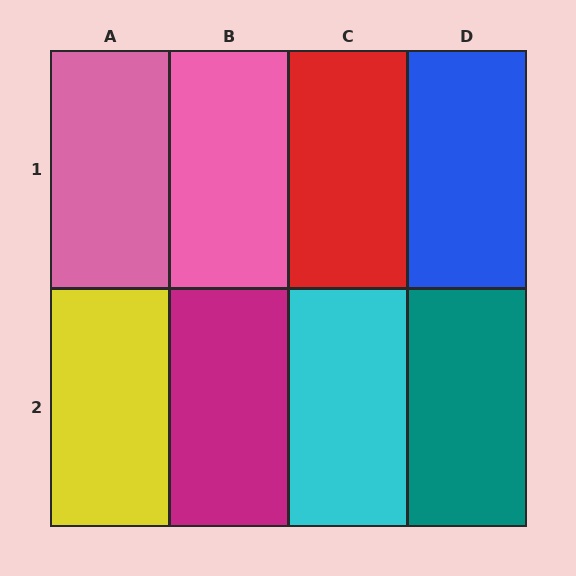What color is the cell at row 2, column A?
Yellow.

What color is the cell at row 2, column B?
Magenta.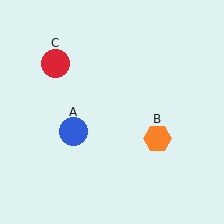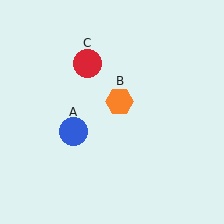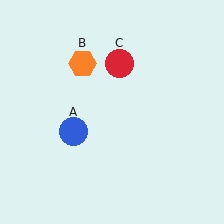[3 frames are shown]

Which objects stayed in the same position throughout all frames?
Blue circle (object A) remained stationary.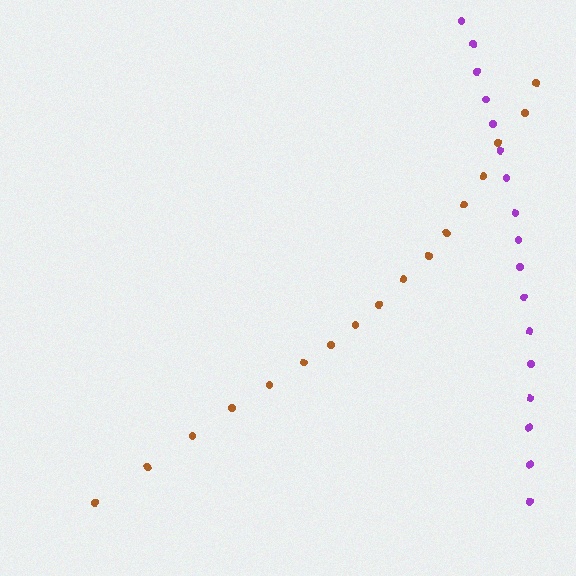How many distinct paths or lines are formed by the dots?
There are 2 distinct paths.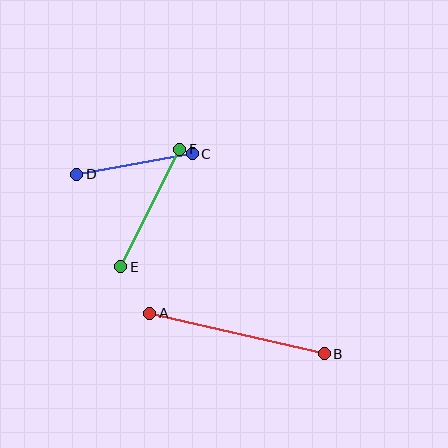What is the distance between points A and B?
The distance is approximately 179 pixels.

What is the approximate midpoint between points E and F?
The midpoint is at approximately (150, 208) pixels.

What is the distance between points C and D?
The distance is approximately 117 pixels.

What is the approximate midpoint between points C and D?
The midpoint is at approximately (135, 164) pixels.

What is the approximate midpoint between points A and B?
The midpoint is at approximately (237, 334) pixels.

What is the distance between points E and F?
The distance is approximately 131 pixels.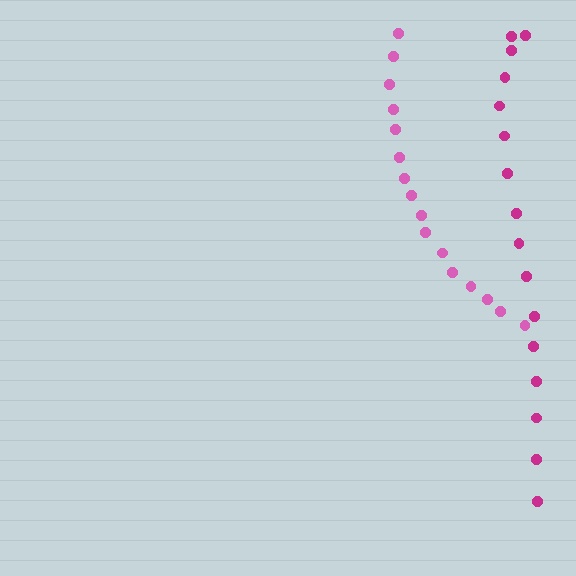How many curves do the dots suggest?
There are 2 distinct paths.